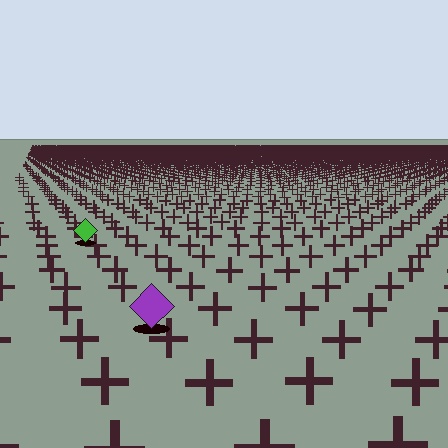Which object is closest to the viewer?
The purple diamond is closest. The texture marks near it are larger and more spread out.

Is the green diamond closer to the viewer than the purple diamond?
No. The purple diamond is closer — you can tell from the texture gradient: the ground texture is coarser near it.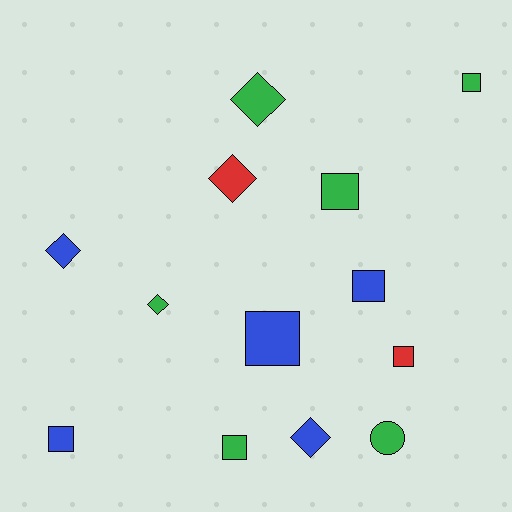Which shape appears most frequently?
Square, with 7 objects.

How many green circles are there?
There is 1 green circle.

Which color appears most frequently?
Green, with 6 objects.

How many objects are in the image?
There are 13 objects.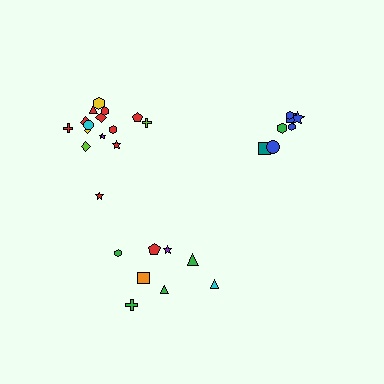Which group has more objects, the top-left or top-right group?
The top-left group.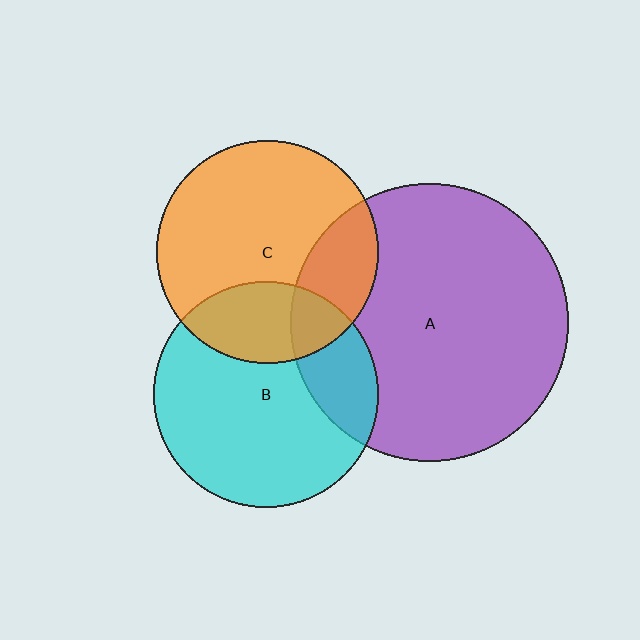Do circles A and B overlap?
Yes.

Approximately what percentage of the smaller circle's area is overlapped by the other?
Approximately 20%.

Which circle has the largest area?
Circle A (purple).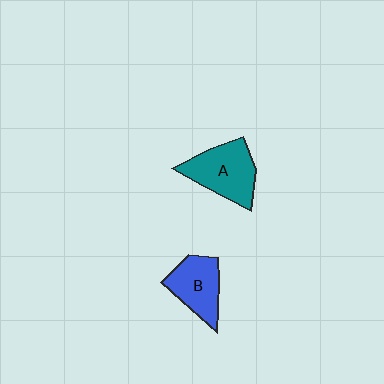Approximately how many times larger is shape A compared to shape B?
Approximately 1.2 times.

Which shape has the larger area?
Shape A (teal).